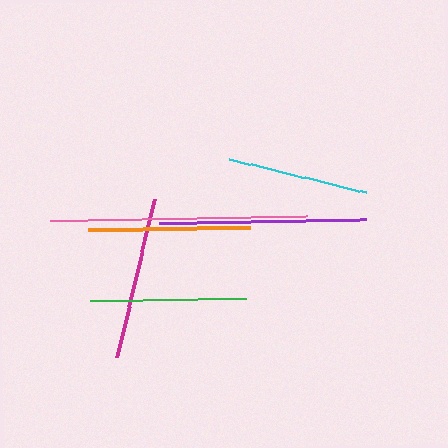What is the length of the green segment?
The green segment is approximately 156 pixels long.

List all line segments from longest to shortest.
From longest to shortest: pink, purple, orange, magenta, green, cyan.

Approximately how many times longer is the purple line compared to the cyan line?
The purple line is approximately 1.5 times the length of the cyan line.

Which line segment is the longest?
The pink line is the longest at approximately 257 pixels.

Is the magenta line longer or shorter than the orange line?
The orange line is longer than the magenta line.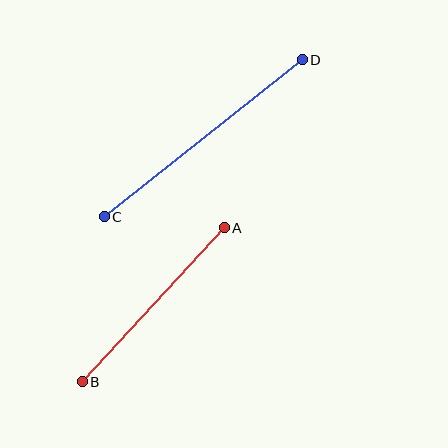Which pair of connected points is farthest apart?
Points C and D are farthest apart.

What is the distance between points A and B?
The distance is approximately 209 pixels.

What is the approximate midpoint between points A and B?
The midpoint is at approximately (153, 305) pixels.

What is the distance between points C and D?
The distance is approximately 253 pixels.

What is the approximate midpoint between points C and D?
The midpoint is at approximately (203, 138) pixels.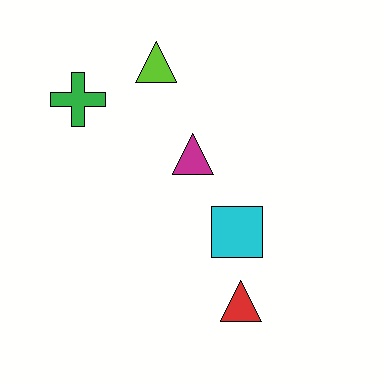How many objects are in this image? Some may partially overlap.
There are 5 objects.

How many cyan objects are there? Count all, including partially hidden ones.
There is 1 cyan object.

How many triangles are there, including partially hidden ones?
There are 3 triangles.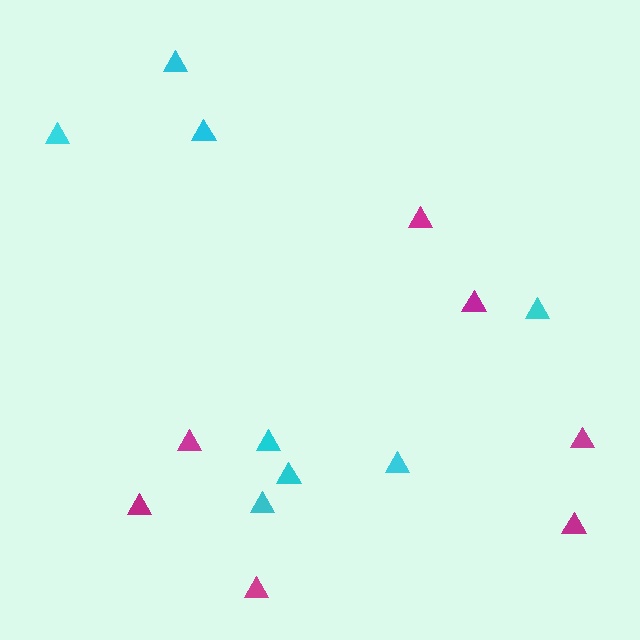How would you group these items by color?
There are 2 groups: one group of cyan triangles (8) and one group of magenta triangles (7).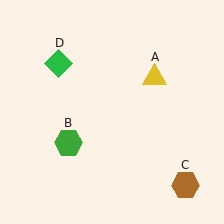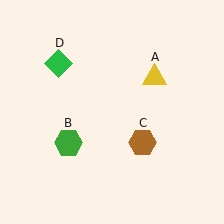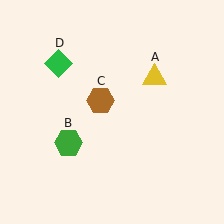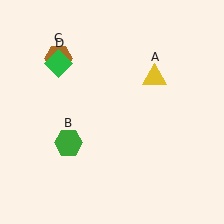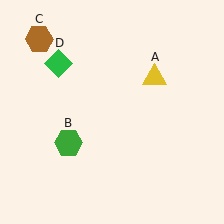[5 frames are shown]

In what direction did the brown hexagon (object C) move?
The brown hexagon (object C) moved up and to the left.